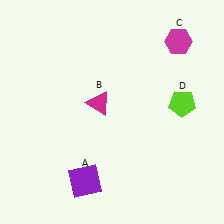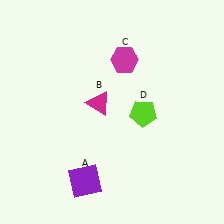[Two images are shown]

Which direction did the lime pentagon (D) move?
The lime pentagon (D) moved left.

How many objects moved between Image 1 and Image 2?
2 objects moved between the two images.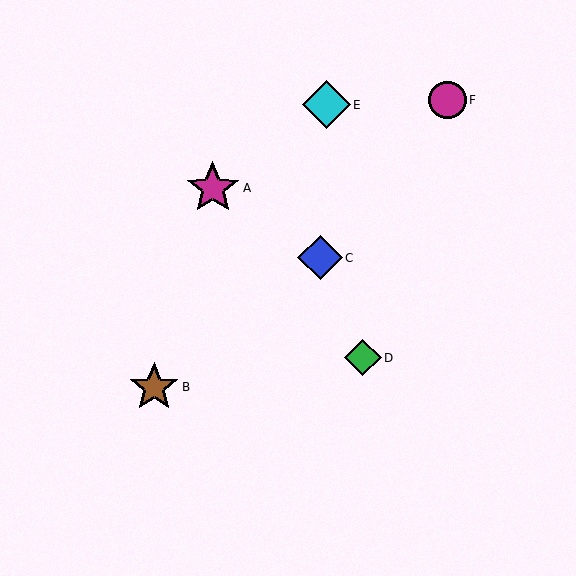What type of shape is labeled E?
Shape E is a cyan diamond.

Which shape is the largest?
The magenta star (labeled A) is the largest.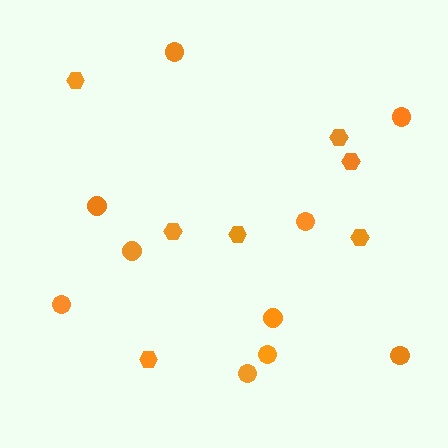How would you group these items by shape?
There are 2 groups: one group of hexagons (7) and one group of circles (10).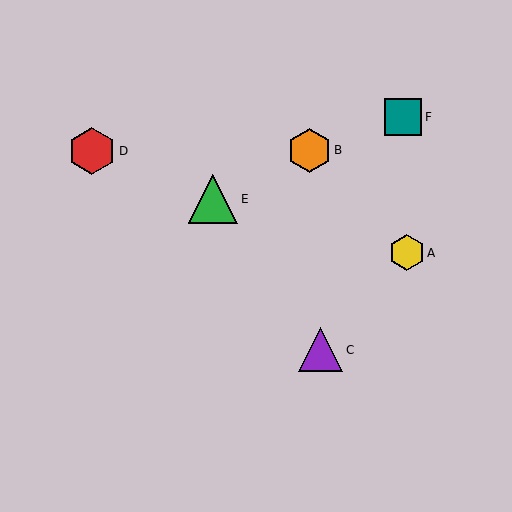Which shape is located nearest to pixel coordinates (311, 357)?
The purple triangle (labeled C) at (321, 350) is nearest to that location.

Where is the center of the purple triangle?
The center of the purple triangle is at (321, 350).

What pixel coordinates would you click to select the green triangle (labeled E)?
Click at (213, 199) to select the green triangle E.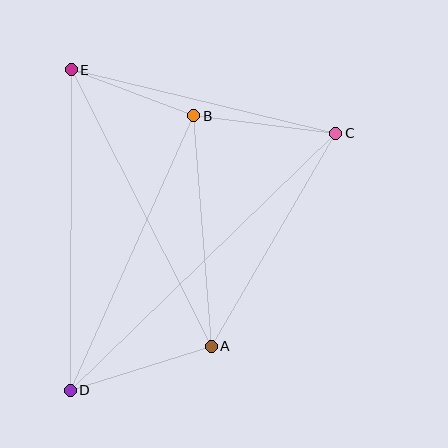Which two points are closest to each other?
Points B and E are closest to each other.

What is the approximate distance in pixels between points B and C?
The distance between B and C is approximately 143 pixels.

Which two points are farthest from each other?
Points C and D are farthest from each other.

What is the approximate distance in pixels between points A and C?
The distance between A and C is approximately 247 pixels.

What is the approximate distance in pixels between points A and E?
The distance between A and E is approximately 310 pixels.